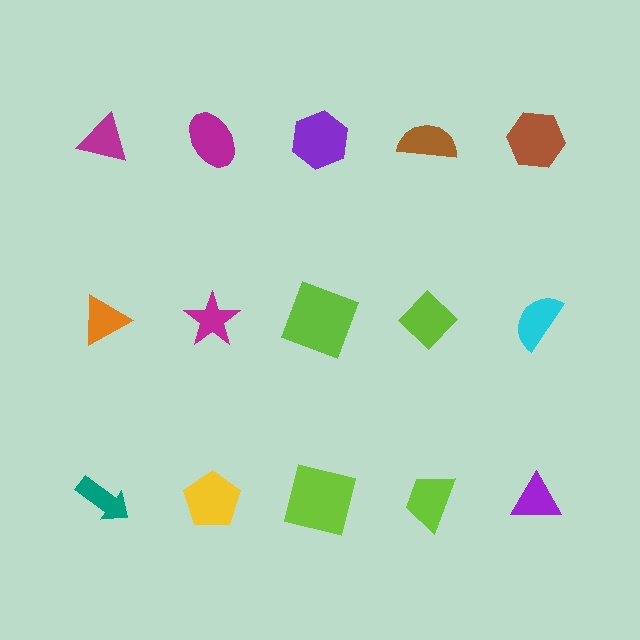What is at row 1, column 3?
A purple hexagon.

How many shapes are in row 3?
5 shapes.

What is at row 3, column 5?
A purple triangle.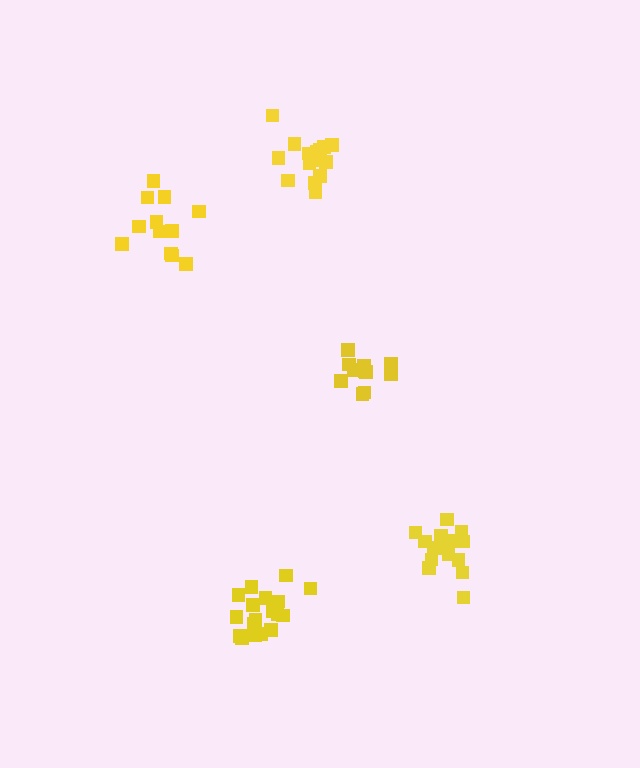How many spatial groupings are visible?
There are 5 spatial groupings.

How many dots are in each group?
Group 1: 15 dots, Group 2: 15 dots, Group 3: 18 dots, Group 4: 12 dots, Group 5: 13 dots (73 total).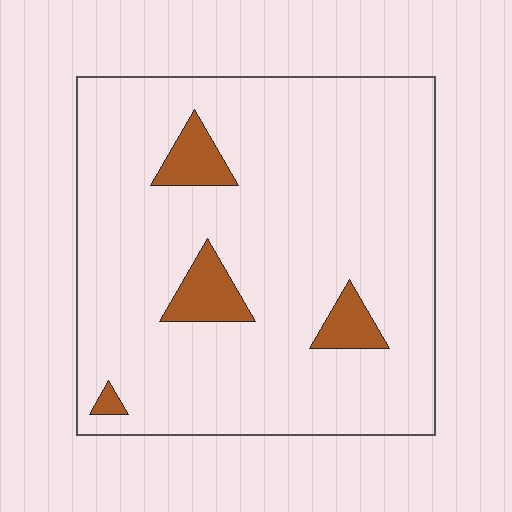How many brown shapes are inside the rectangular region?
4.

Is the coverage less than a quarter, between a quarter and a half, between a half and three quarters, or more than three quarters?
Less than a quarter.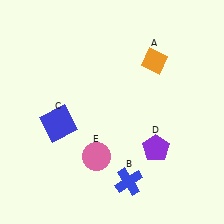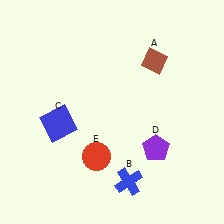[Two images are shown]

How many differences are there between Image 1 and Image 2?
There are 2 differences between the two images.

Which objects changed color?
A changed from orange to brown. E changed from pink to red.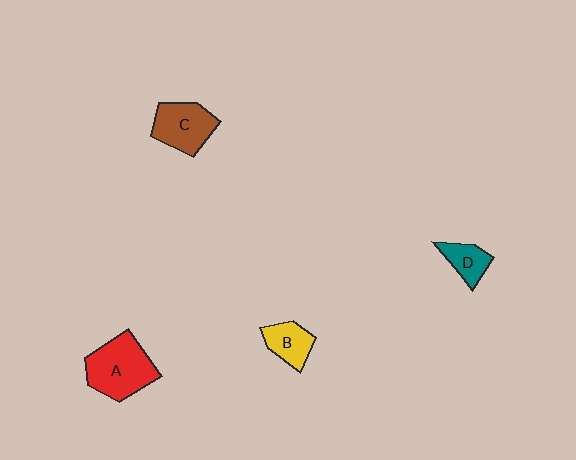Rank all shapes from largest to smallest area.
From largest to smallest: A (red), C (brown), B (yellow), D (teal).